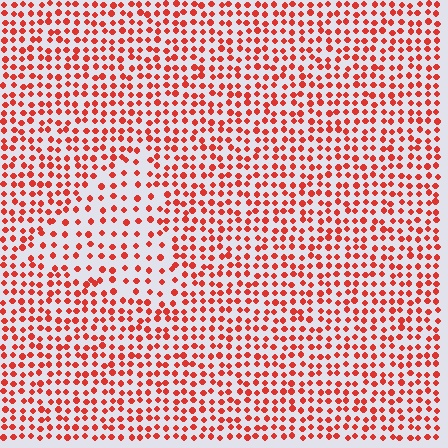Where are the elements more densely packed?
The elements are more densely packed outside the triangle boundary.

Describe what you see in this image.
The image contains small red elements arranged at two different densities. A triangle-shaped region is visible where the elements are less densely packed than the surrounding area.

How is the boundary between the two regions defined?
The boundary is defined by a change in element density (approximately 1.8x ratio). All elements are the same color, size, and shape.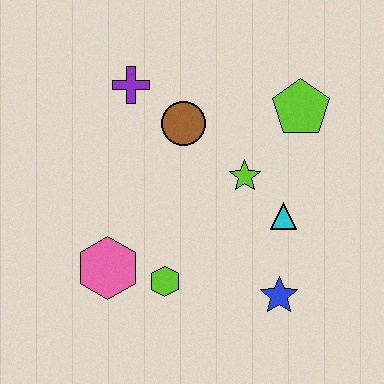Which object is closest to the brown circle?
The purple cross is closest to the brown circle.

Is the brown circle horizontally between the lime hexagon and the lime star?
Yes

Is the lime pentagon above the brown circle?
Yes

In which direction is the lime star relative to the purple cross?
The lime star is to the right of the purple cross.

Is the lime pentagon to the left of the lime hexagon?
No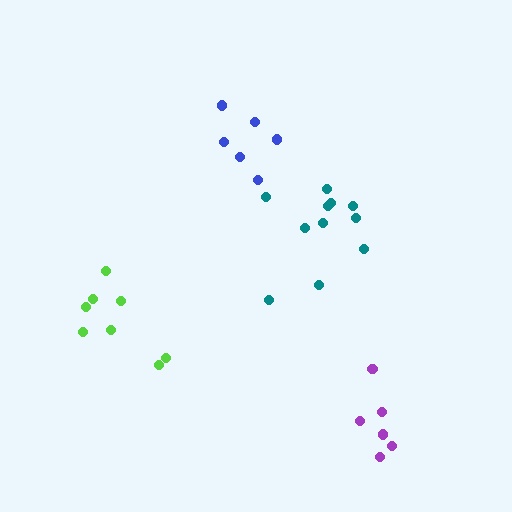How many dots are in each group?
Group 1: 8 dots, Group 2: 6 dots, Group 3: 11 dots, Group 4: 6 dots (31 total).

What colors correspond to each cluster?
The clusters are colored: lime, purple, teal, blue.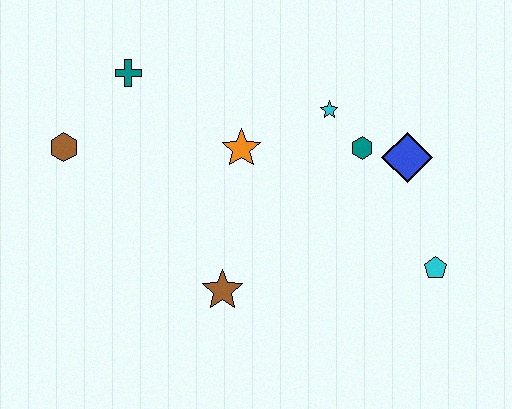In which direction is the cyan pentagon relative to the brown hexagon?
The cyan pentagon is to the right of the brown hexagon.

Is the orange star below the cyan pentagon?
No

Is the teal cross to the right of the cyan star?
No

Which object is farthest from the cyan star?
The brown hexagon is farthest from the cyan star.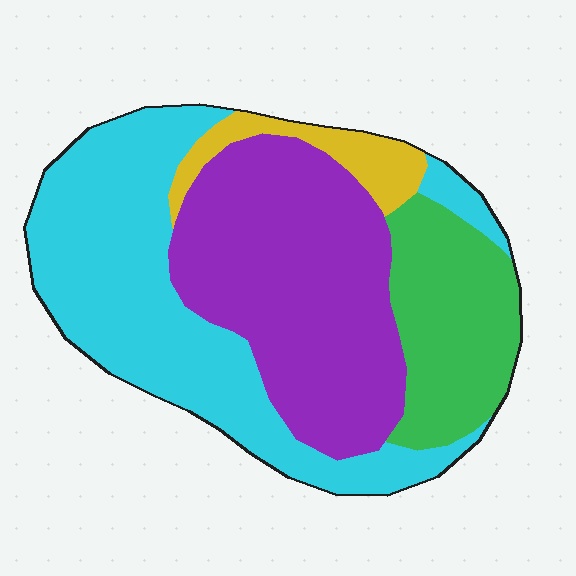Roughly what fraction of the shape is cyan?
Cyan takes up about two fifths (2/5) of the shape.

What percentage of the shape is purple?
Purple takes up about three eighths (3/8) of the shape.